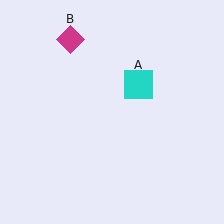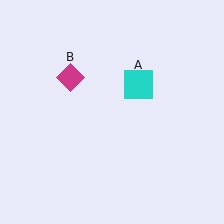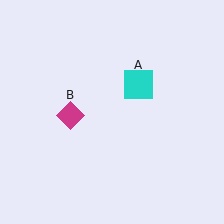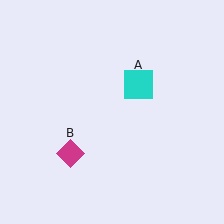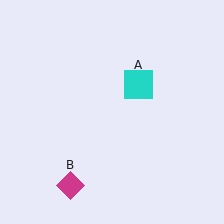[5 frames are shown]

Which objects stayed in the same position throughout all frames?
Cyan square (object A) remained stationary.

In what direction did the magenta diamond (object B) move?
The magenta diamond (object B) moved down.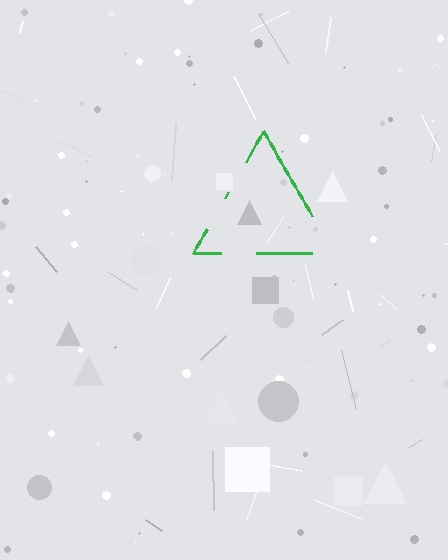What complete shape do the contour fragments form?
The contour fragments form a triangle.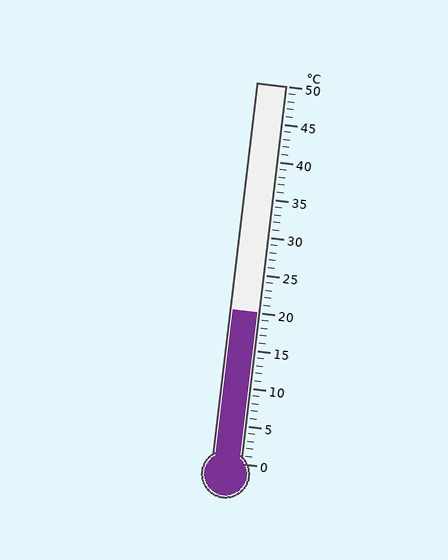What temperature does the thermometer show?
The thermometer shows approximately 20°C.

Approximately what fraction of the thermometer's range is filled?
The thermometer is filled to approximately 40% of its range.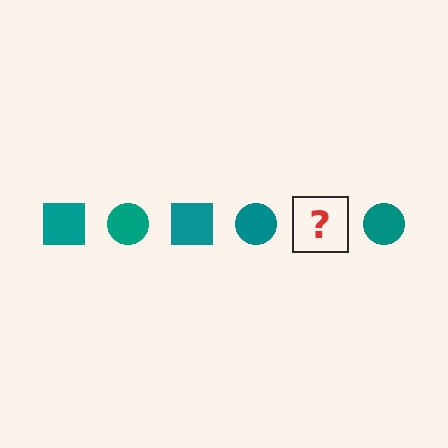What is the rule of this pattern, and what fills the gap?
The rule is that the pattern cycles through square, circle shapes in teal. The gap should be filled with a teal square.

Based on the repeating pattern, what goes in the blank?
The blank should be a teal square.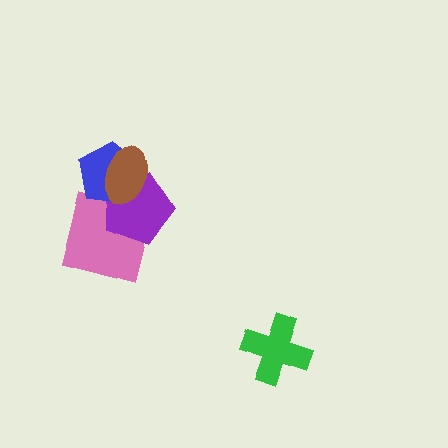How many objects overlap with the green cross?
0 objects overlap with the green cross.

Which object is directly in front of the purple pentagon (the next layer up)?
The blue pentagon is directly in front of the purple pentagon.